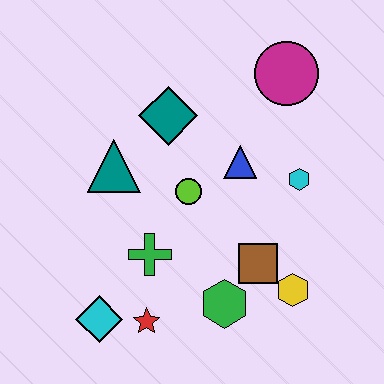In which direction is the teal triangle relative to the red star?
The teal triangle is above the red star.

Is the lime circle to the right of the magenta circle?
No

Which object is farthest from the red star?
The magenta circle is farthest from the red star.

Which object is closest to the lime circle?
The blue triangle is closest to the lime circle.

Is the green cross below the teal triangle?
Yes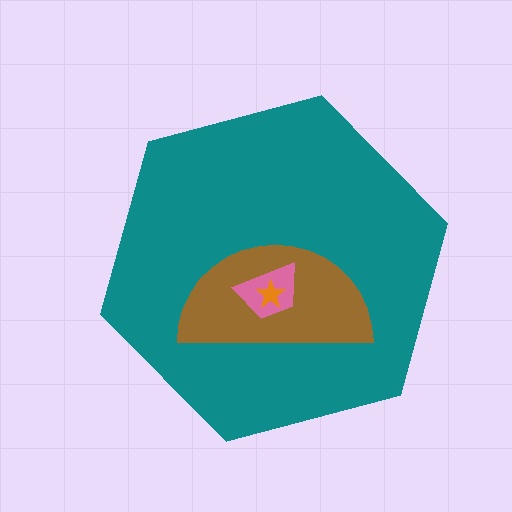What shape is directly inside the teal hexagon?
The brown semicircle.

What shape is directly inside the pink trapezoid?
The orange star.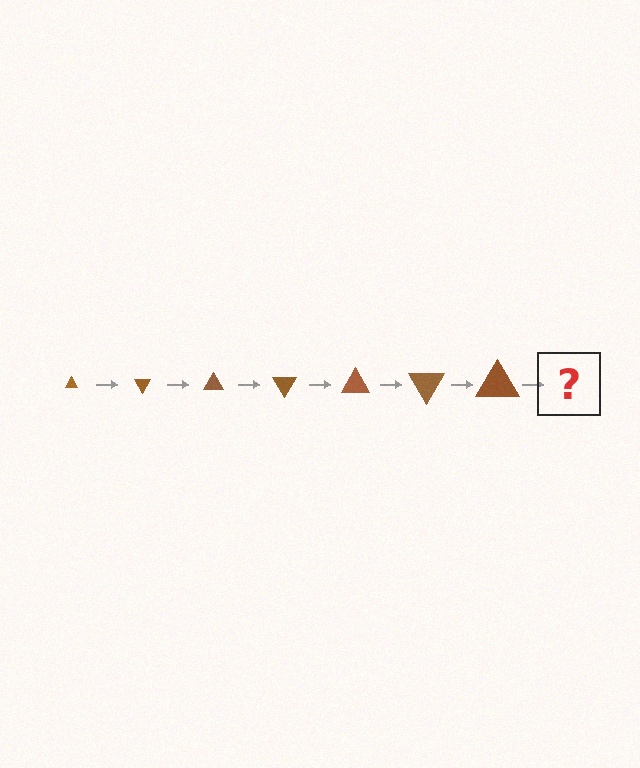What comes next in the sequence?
The next element should be a triangle, larger than the previous one and rotated 420 degrees from the start.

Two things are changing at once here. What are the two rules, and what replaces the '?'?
The two rules are that the triangle grows larger each step and it rotates 60 degrees each step. The '?' should be a triangle, larger than the previous one and rotated 420 degrees from the start.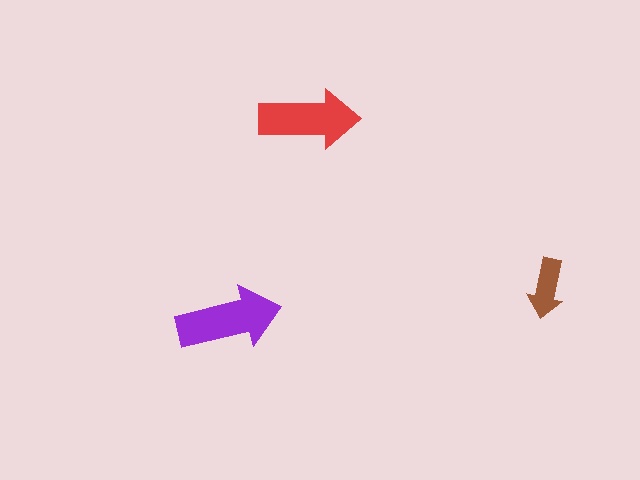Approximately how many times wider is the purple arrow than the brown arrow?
About 2 times wider.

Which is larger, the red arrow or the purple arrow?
The purple one.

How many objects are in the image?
There are 3 objects in the image.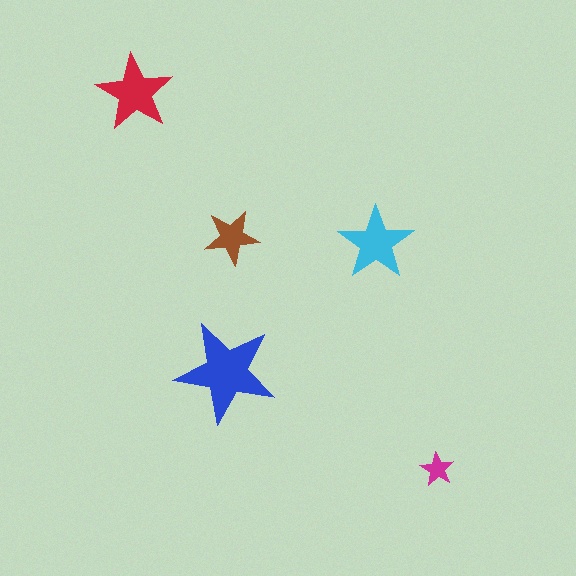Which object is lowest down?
The magenta star is bottommost.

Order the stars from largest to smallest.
the blue one, the red one, the cyan one, the brown one, the magenta one.